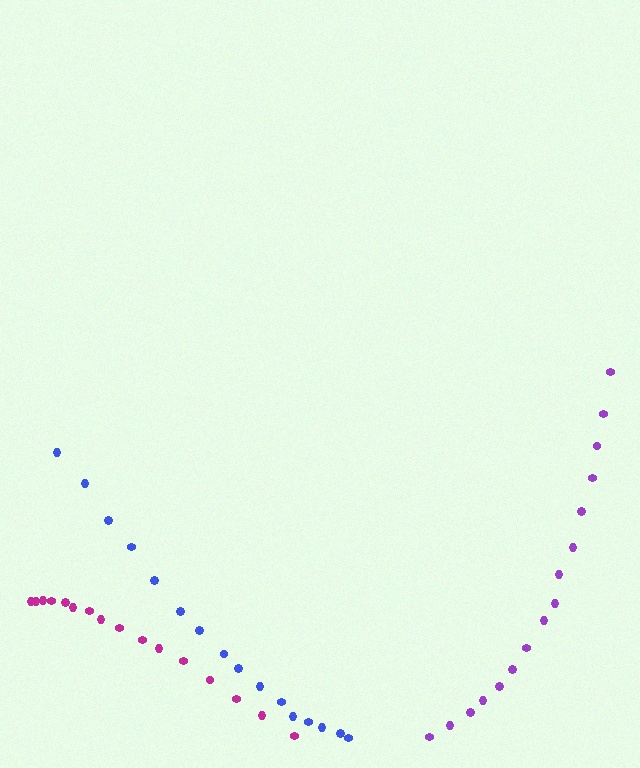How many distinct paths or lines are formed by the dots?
There are 3 distinct paths.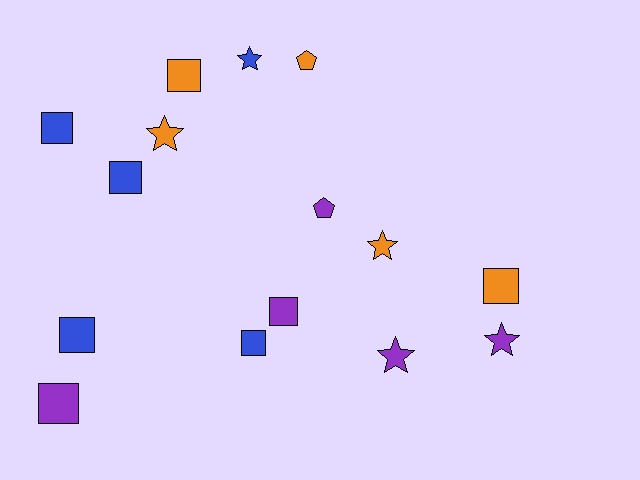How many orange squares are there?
There are 2 orange squares.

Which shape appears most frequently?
Square, with 8 objects.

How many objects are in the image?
There are 15 objects.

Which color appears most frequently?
Purple, with 5 objects.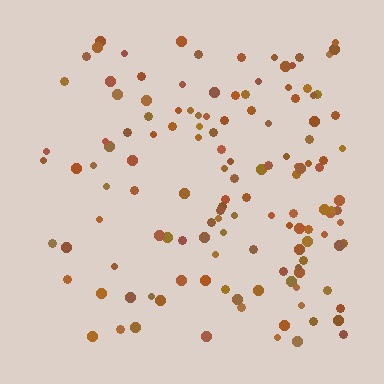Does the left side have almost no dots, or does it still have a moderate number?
Still a moderate number, just noticeably fewer than the right.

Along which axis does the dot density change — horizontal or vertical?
Horizontal.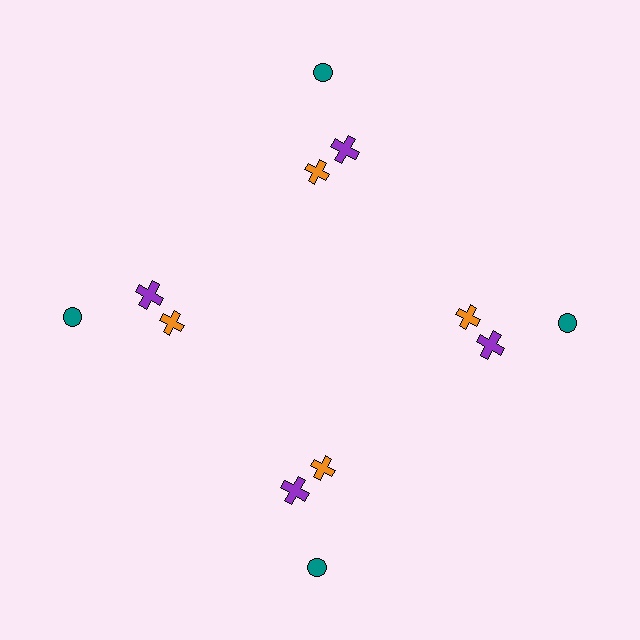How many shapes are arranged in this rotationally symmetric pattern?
There are 12 shapes, arranged in 4 groups of 3.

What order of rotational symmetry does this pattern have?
This pattern has 4-fold rotational symmetry.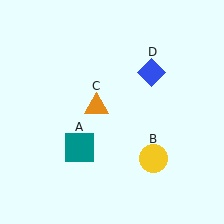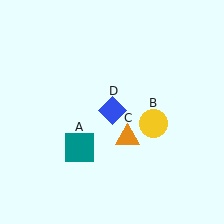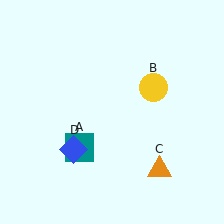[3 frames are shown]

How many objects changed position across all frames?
3 objects changed position: yellow circle (object B), orange triangle (object C), blue diamond (object D).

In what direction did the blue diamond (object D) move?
The blue diamond (object D) moved down and to the left.